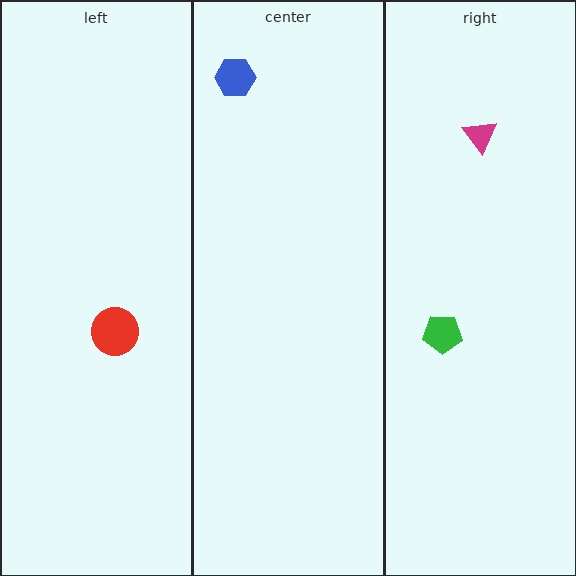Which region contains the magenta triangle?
The right region.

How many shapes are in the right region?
2.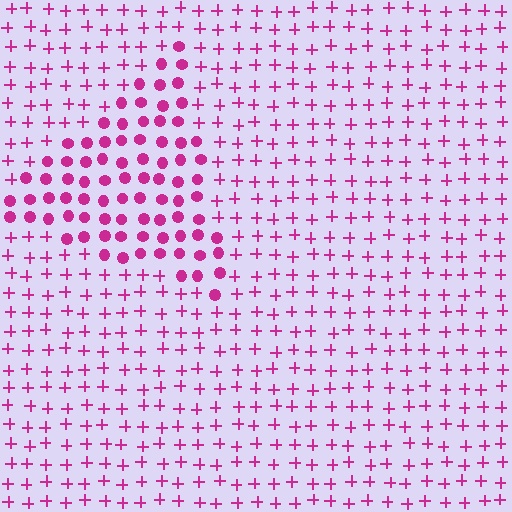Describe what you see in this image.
The image is filled with small magenta elements arranged in a uniform grid. A triangle-shaped region contains circles, while the surrounding area contains plus signs. The boundary is defined purely by the change in element shape.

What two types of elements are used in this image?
The image uses circles inside the triangle region and plus signs outside it.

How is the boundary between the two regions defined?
The boundary is defined by a change in element shape: circles inside vs. plus signs outside. All elements share the same color and spacing.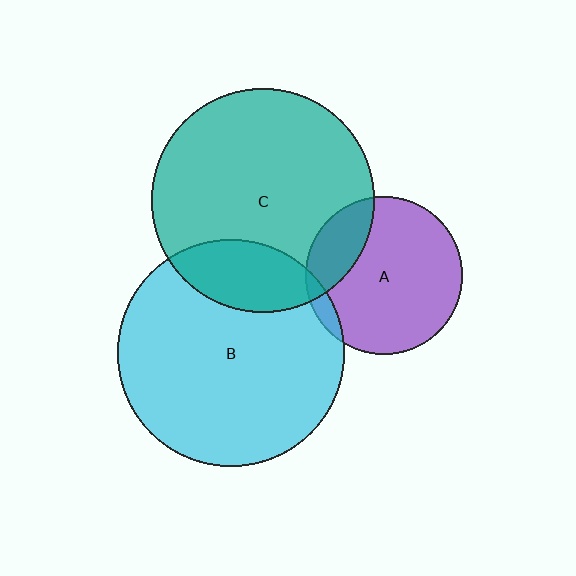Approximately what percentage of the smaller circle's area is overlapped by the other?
Approximately 5%.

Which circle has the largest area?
Circle B (cyan).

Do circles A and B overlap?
Yes.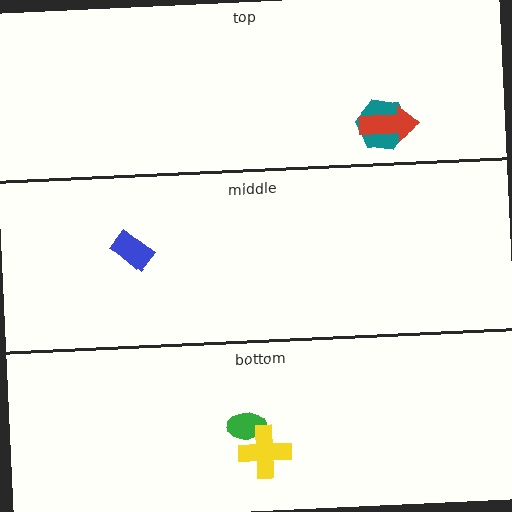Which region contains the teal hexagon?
The top region.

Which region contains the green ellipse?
The bottom region.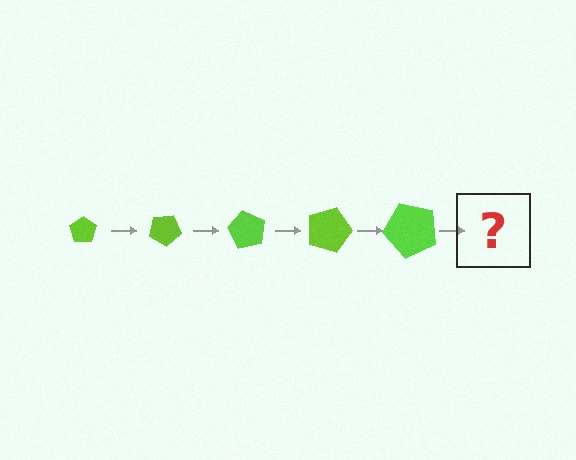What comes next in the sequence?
The next element should be a pentagon, larger than the previous one and rotated 150 degrees from the start.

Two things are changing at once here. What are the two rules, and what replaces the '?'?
The two rules are that the pentagon grows larger each step and it rotates 30 degrees each step. The '?' should be a pentagon, larger than the previous one and rotated 150 degrees from the start.